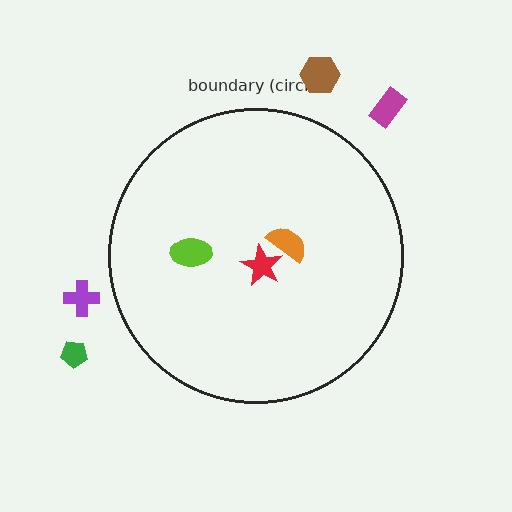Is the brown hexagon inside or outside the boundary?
Outside.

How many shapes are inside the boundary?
3 inside, 4 outside.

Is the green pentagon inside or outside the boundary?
Outside.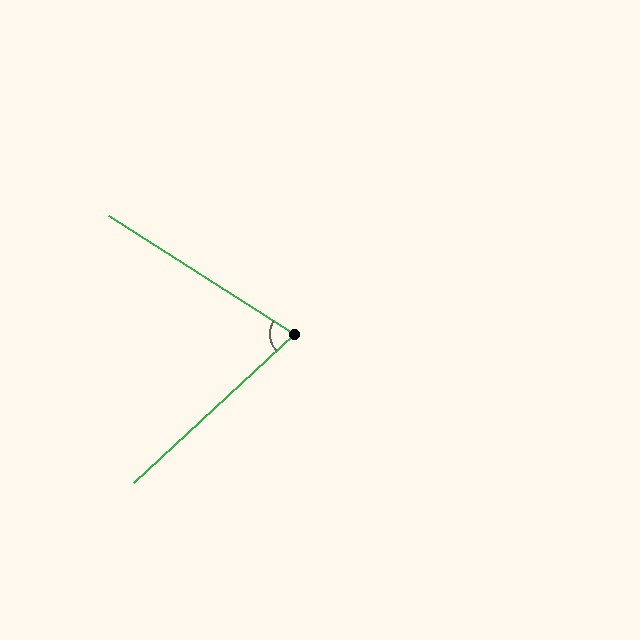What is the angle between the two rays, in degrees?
Approximately 75 degrees.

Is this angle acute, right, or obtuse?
It is acute.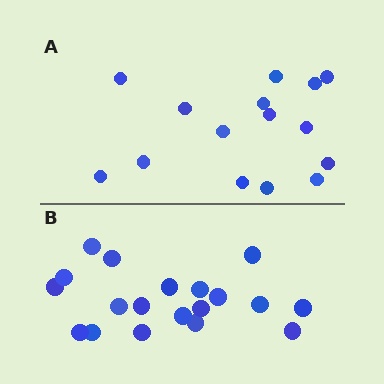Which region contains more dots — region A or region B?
Region B (the bottom region) has more dots.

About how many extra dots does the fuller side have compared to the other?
Region B has about 4 more dots than region A.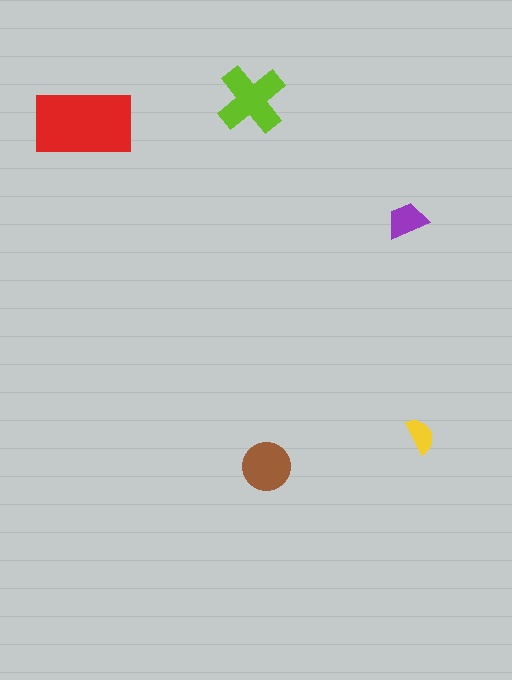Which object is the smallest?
The yellow semicircle.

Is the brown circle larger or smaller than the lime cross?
Smaller.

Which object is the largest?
The red rectangle.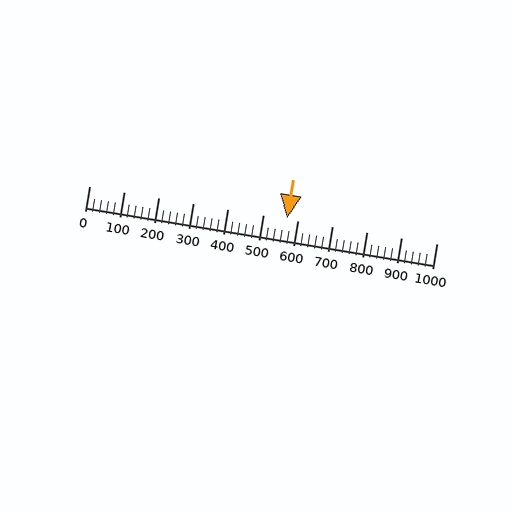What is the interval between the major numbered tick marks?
The major tick marks are spaced 100 units apart.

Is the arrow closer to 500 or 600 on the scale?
The arrow is closer to 600.